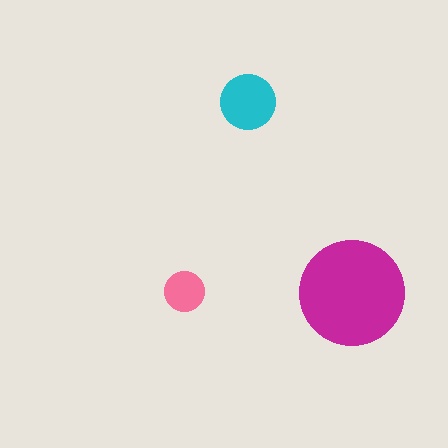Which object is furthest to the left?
The pink circle is leftmost.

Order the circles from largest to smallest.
the magenta one, the cyan one, the pink one.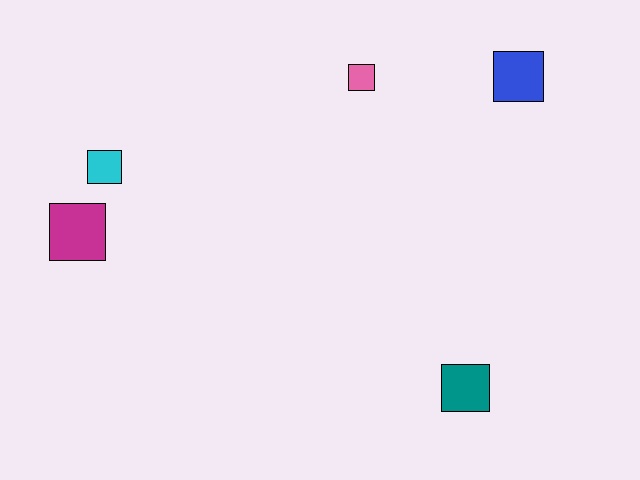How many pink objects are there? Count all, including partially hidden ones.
There is 1 pink object.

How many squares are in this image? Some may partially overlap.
There are 5 squares.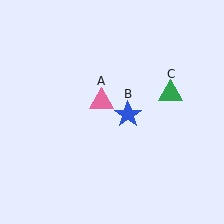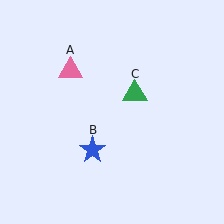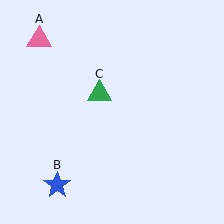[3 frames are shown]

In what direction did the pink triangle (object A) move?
The pink triangle (object A) moved up and to the left.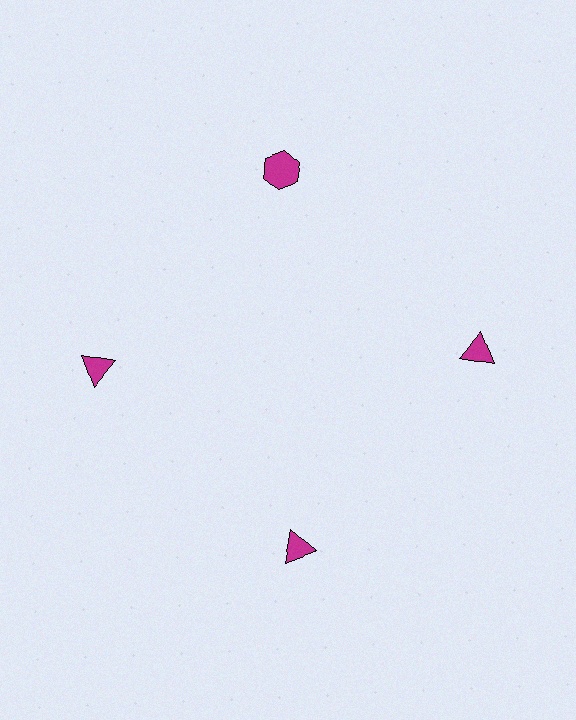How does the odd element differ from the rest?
It has a different shape: hexagon instead of triangle.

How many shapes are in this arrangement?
There are 4 shapes arranged in a ring pattern.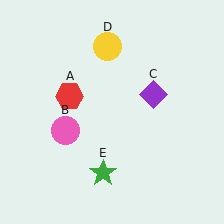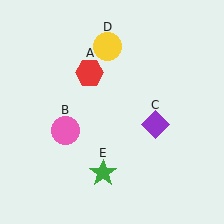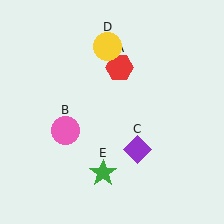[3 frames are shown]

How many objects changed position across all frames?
2 objects changed position: red hexagon (object A), purple diamond (object C).